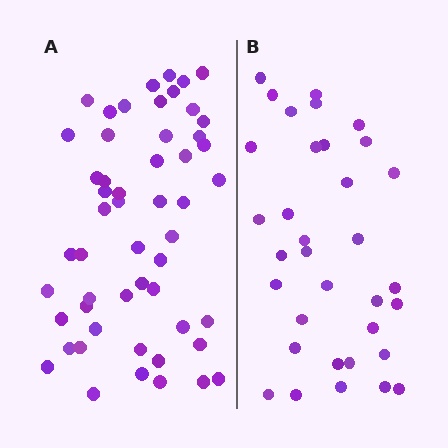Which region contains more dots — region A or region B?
Region A (the left region) has more dots.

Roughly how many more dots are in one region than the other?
Region A has approximately 20 more dots than region B.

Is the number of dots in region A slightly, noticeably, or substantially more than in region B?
Region A has substantially more. The ratio is roughly 1.6 to 1.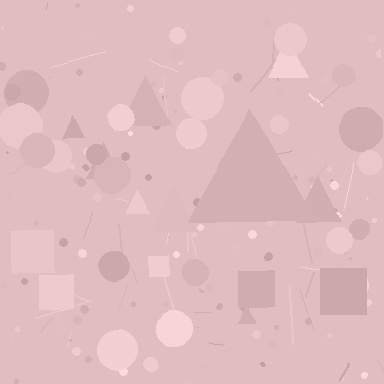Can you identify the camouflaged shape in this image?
The camouflaged shape is a triangle.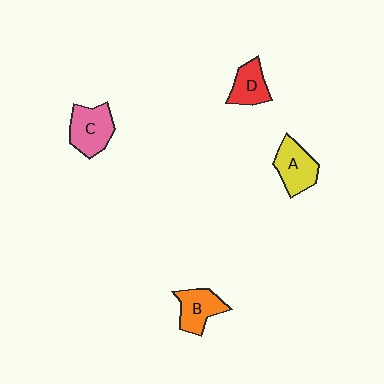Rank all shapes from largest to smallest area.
From largest to smallest: C (pink), A (yellow), B (orange), D (red).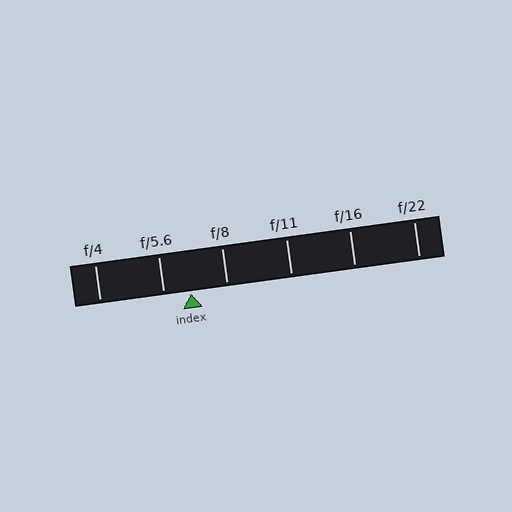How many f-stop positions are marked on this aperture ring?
There are 6 f-stop positions marked.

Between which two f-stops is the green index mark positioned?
The index mark is between f/5.6 and f/8.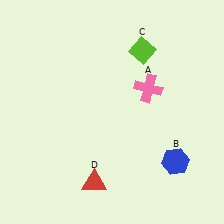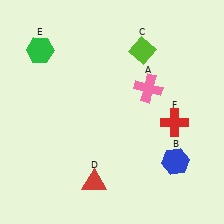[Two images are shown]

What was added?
A green hexagon (E), a red cross (F) were added in Image 2.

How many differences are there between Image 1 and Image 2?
There are 2 differences between the two images.